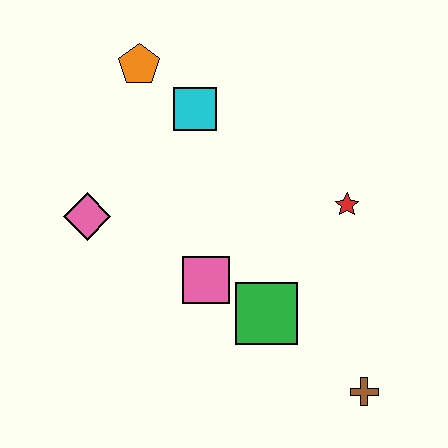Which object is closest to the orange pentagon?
The cyan square is closest to the orange pentagon.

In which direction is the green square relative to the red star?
The green square is below the red star.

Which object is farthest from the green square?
The orange pentagon is farthest from the green square.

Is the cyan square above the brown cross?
Yes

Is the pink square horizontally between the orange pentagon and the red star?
Yes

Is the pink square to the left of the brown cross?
Yes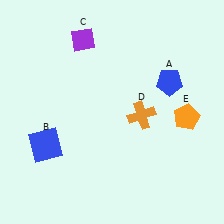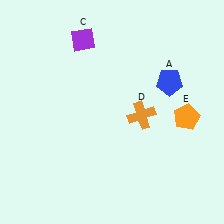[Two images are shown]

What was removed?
The blue square (B) was removed in Image 2.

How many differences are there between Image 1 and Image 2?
There is 1 difference between the two images.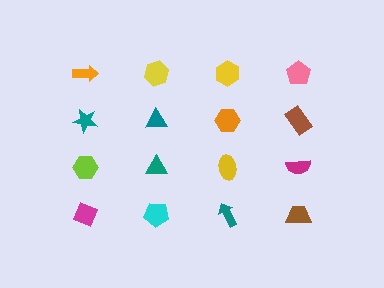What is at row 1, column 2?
A yellow hexagon.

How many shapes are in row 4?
4 shapes.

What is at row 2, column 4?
A brown rectangle.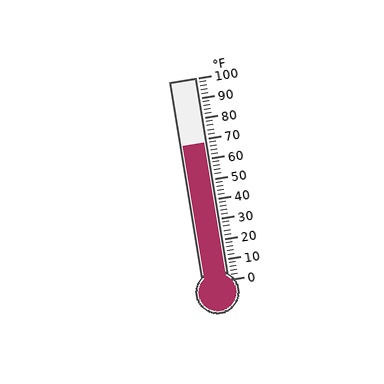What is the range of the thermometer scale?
The thermometer scale ranges from 0°F to 100°F.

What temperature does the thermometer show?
The thermometer shows approximately 68°F.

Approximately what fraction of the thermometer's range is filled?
The thermometer is filled to approximately 70% of its range.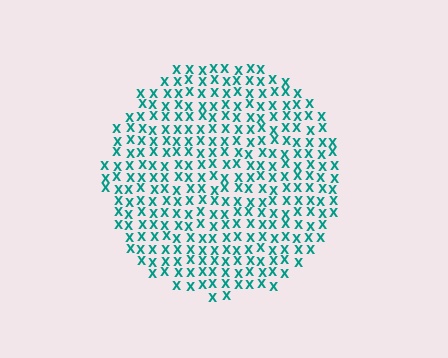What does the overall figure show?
The overall figure shows a circle.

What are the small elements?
The small elements are letter X's.